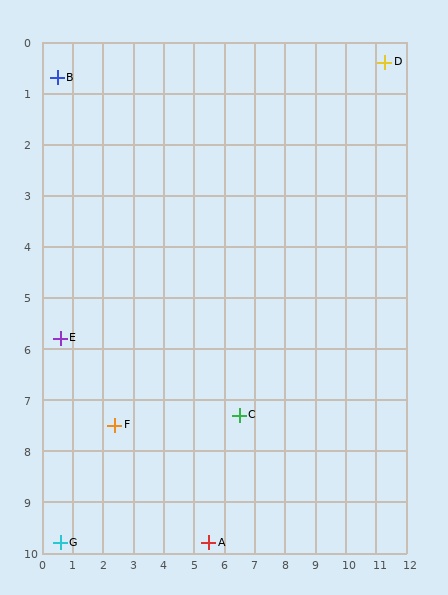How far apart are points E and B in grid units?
Points E and B are about 5.1 grid units apart.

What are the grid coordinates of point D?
Point D is at approximately (11.3, 0.4).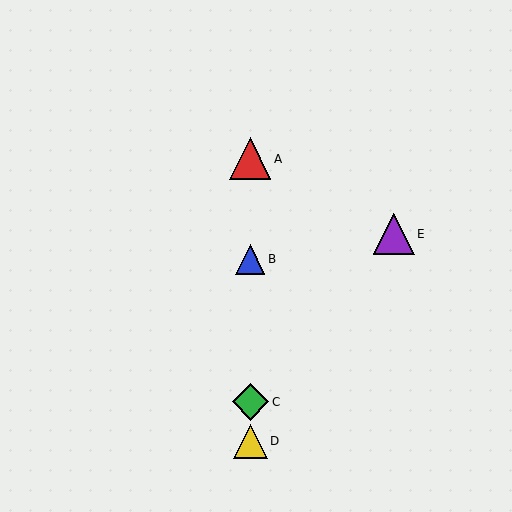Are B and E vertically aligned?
No, B is at x≈250 and E is at x≈394.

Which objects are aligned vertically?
Objects A, B, C, D are aligned vertically.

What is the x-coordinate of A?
Object A is at x≈250.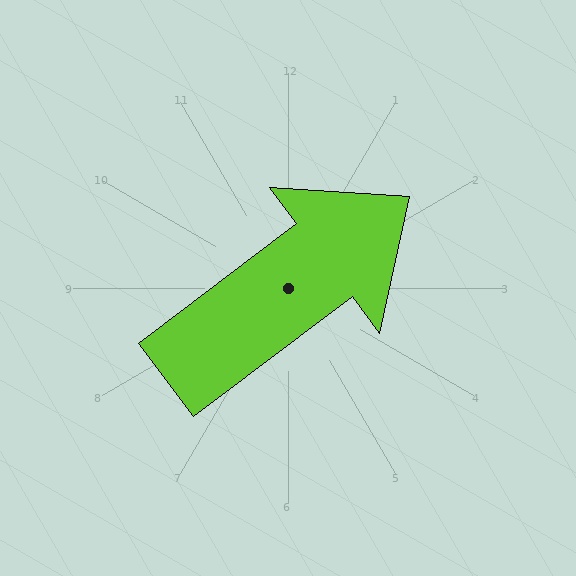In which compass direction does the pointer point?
Northeast.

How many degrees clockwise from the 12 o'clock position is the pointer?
Approximately 53 degrees.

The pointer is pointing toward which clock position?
Roughly 2 o'clock.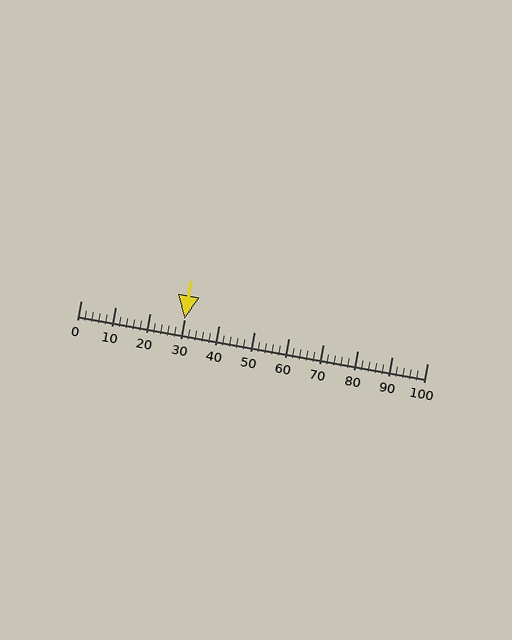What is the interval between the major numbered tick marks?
The major tick marks are spaced 10 units apart.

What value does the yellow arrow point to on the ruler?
The yellow arrow points to approximately 30.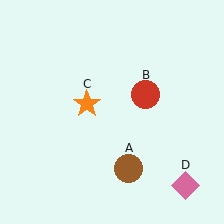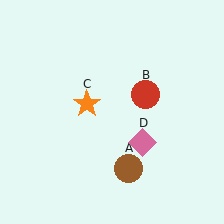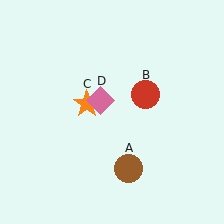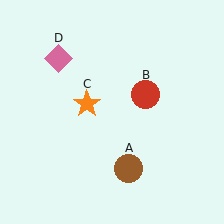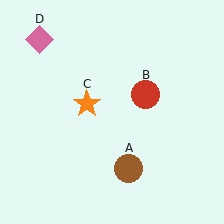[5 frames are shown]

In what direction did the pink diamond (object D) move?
The pink diamond (object D) moved up and to the left.